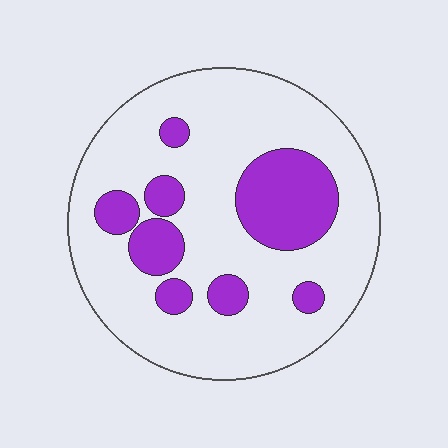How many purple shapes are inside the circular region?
8.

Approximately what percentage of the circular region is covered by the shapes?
Approximately 25%.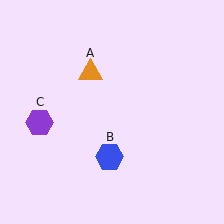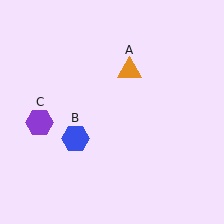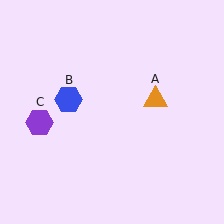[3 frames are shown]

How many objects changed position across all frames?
2 objects changed position: orange triangle (object A), blue hexagon (object B).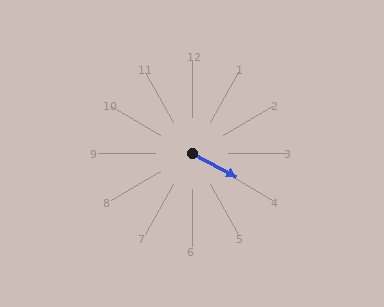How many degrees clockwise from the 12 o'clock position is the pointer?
Approximately 118 degrees.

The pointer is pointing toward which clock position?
Roughly 4 o'clock.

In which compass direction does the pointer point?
Southeast.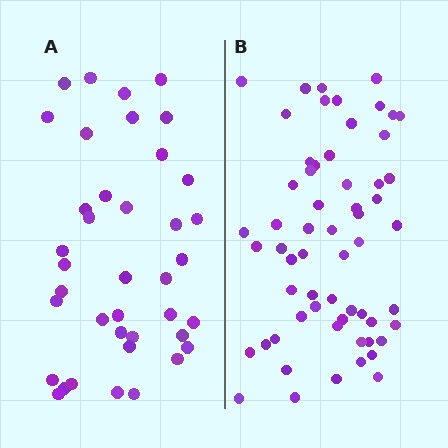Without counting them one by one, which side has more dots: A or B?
Region B (the right region) has more dots.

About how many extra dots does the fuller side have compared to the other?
Region B has approximately 20 more dots than region A.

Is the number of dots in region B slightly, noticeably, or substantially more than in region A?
Region B has substantially more. The ratio is roughly 1.5 to 1.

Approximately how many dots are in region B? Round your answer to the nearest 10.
About 60 dots.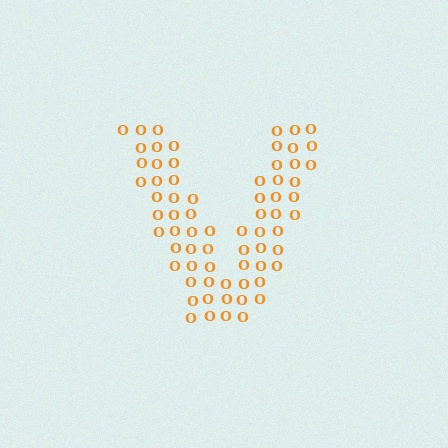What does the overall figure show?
The overall figure shows the letter V.